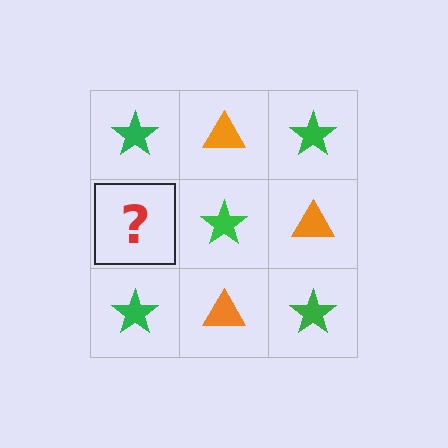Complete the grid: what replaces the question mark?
The question mark should be replaced with an orange triangle.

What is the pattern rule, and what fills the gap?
The rule is that it alternates green star and orange triangle in a checkerboard pattern. The gap should be filled with an orange triangle.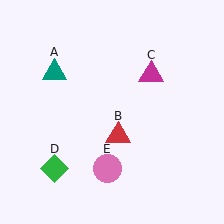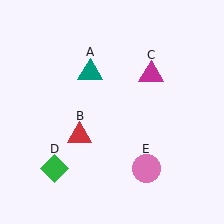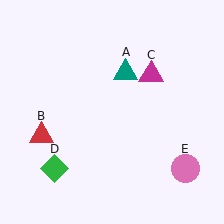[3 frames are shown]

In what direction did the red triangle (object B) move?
The red triangle (object B) moved left.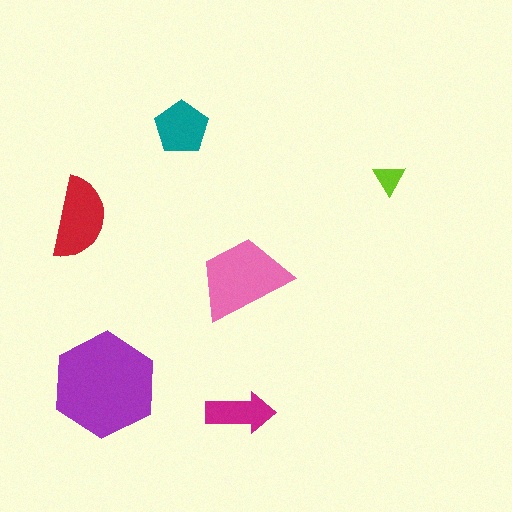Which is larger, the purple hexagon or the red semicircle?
The purple hexagon.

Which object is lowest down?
The magenta arrow is bottommost.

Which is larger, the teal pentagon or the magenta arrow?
The teal pentagon.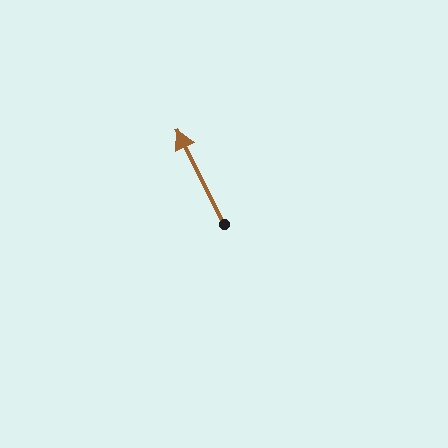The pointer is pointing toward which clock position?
Roughly 11 o'clock.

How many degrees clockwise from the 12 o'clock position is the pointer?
Approximately 333 degrees.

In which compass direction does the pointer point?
Northwest.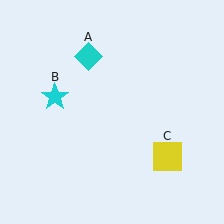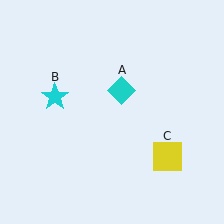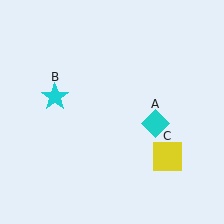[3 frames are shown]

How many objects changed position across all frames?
1 object changed position: cyan diamond (object A).